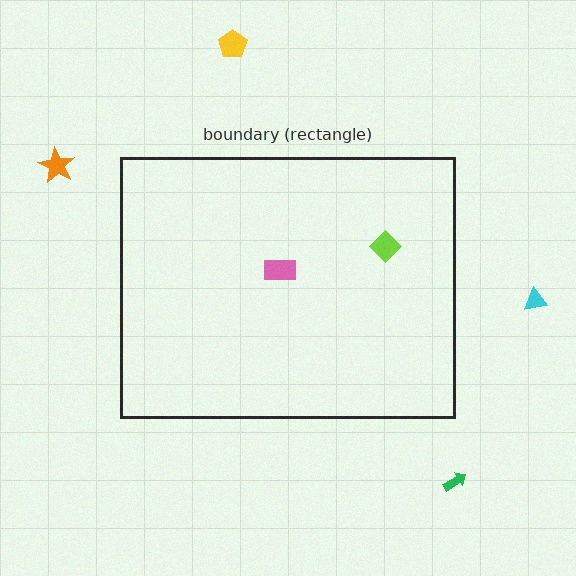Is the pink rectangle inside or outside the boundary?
Inside.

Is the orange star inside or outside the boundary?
Outside.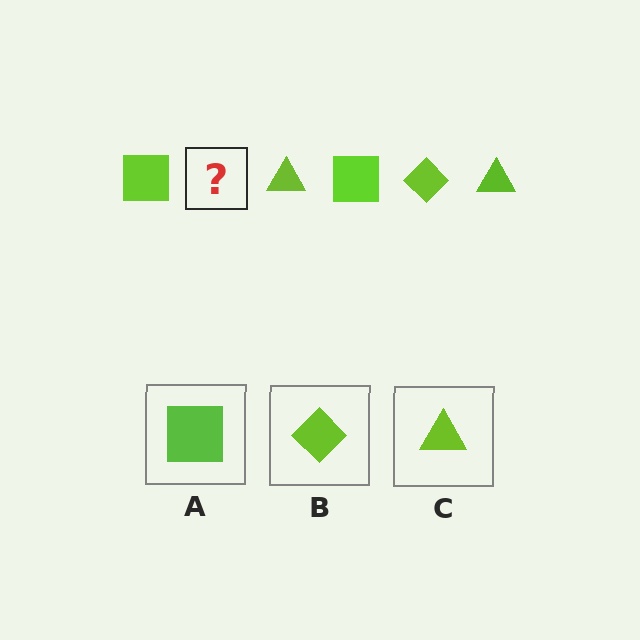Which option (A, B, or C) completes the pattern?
B.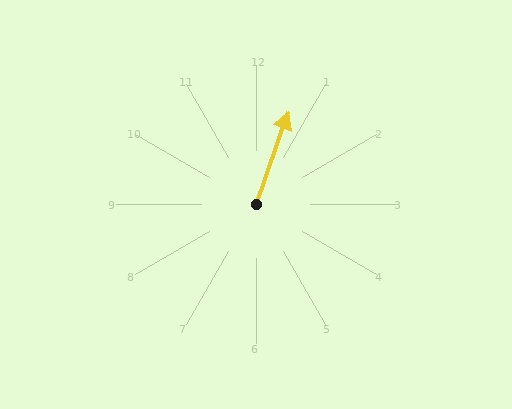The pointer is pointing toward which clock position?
Roughly 1 o'clock.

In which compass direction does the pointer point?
North.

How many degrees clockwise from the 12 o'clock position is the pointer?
Approximately 19 degrees.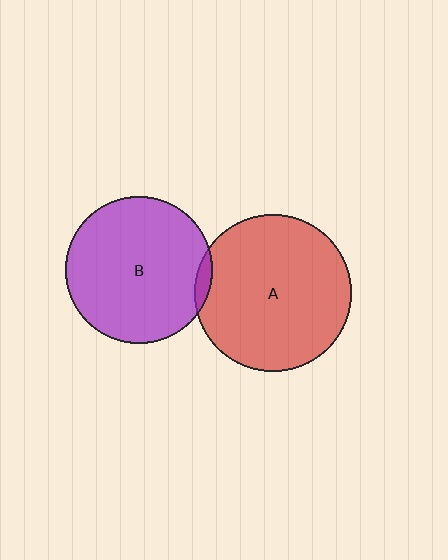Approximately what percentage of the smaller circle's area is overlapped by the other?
Approximately 5%.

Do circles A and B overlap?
Yes.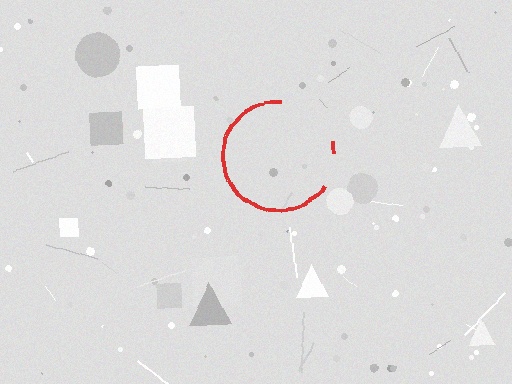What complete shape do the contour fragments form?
The contour fragments form a circle.